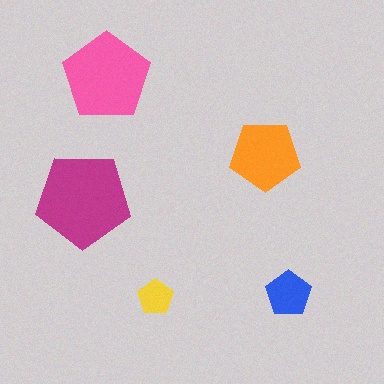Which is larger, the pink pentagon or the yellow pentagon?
The pink one.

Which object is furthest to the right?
The blue pentagon is rightmost.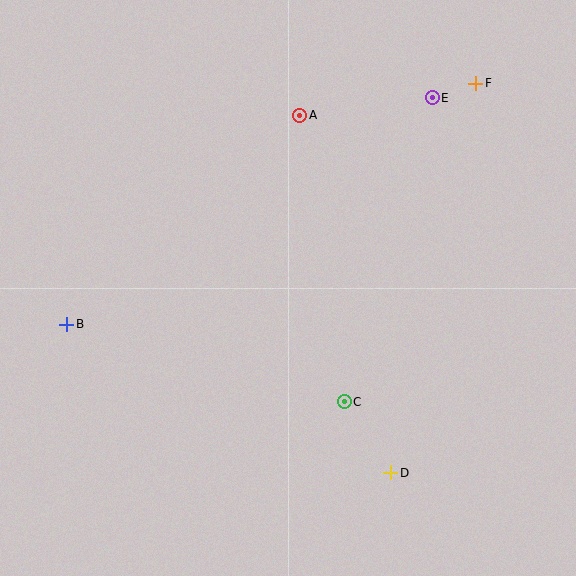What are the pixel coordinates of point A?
Point A is at (300, 115).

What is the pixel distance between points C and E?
The distance between C and E is 316 pixels.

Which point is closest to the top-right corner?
Point F is closest to the top-right corner.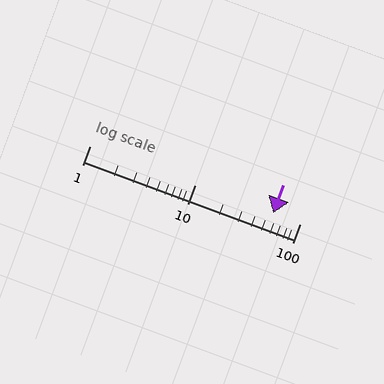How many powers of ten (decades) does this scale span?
The scale spans 2 decades, from 1 to 100.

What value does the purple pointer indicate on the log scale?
The pointer indicates approximately 56.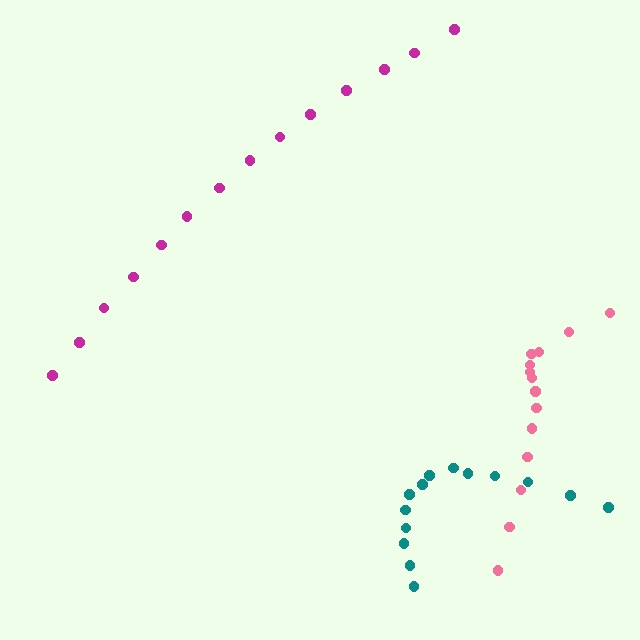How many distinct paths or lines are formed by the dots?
There are 3 distinct paths.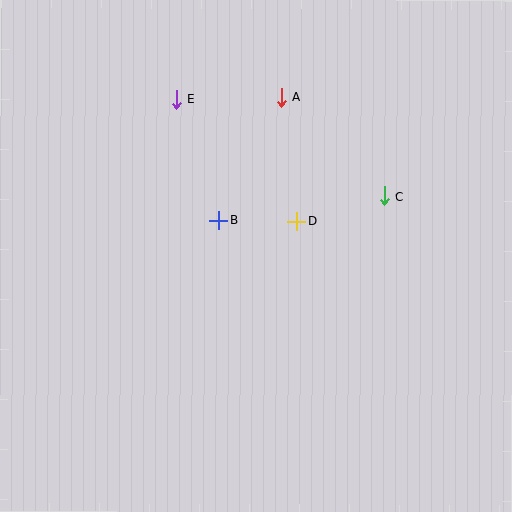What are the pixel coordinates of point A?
Point A is at (281, 97).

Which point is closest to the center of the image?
Point B at (219, 220) is closest to the center.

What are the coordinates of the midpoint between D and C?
The midpoint between D and C is at (341, 209).